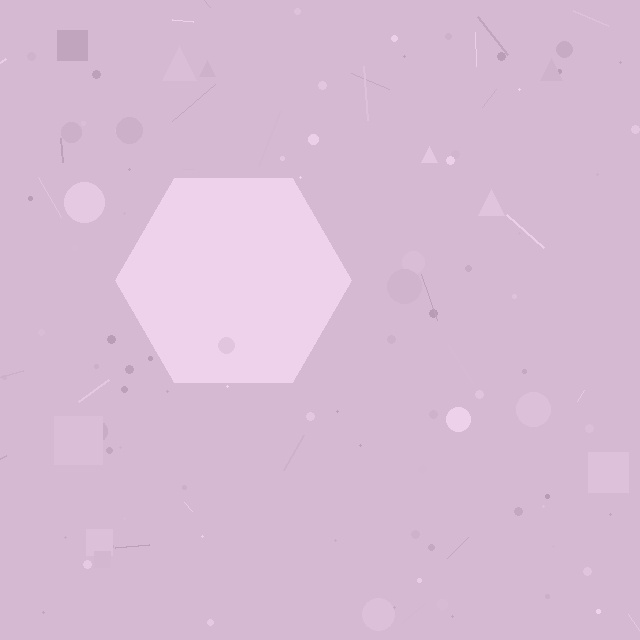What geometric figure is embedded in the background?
A hexagon is embedded in the background.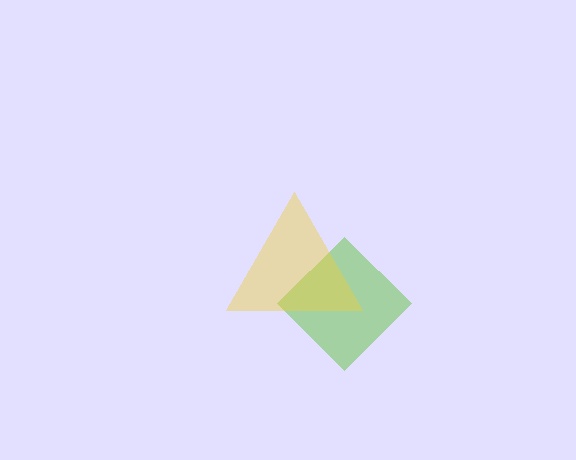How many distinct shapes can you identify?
There are 2 distinct shapes: a lime diamond, a yellow triangle.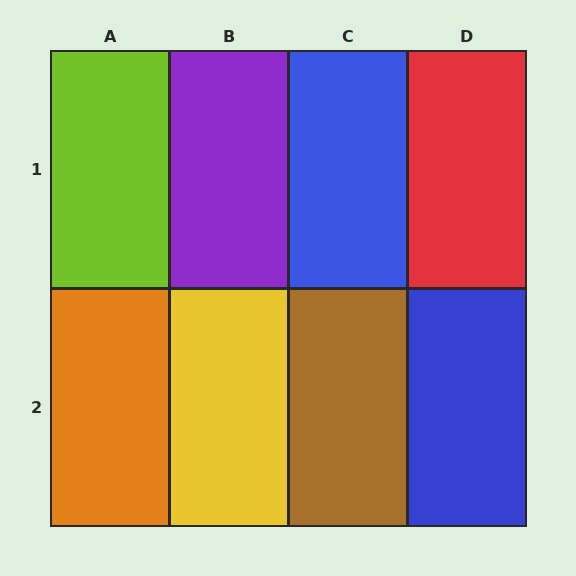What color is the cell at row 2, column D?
Blue.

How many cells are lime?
1 cell is lime.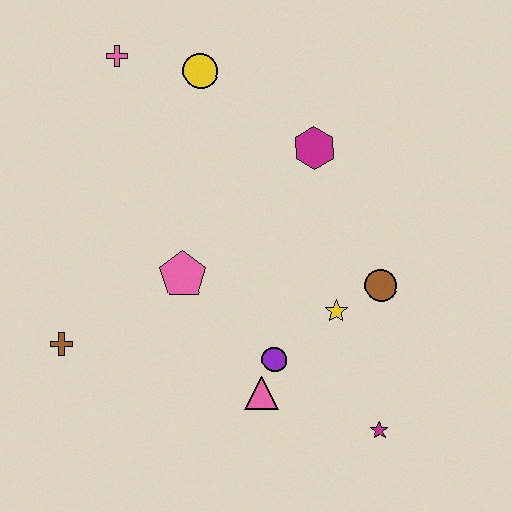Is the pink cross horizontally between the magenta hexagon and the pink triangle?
No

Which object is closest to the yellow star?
The brown circle is closest to the yellow star.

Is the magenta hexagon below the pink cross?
Yes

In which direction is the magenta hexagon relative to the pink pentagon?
The magenta hexagon is to the right of the pink pentagon.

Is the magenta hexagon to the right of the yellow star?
No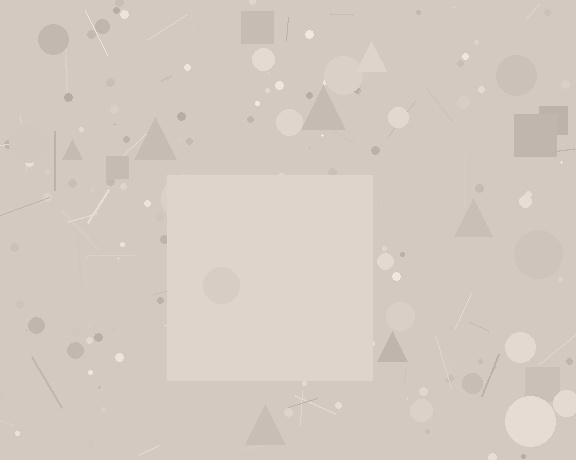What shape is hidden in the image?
A square is hidden in the image.